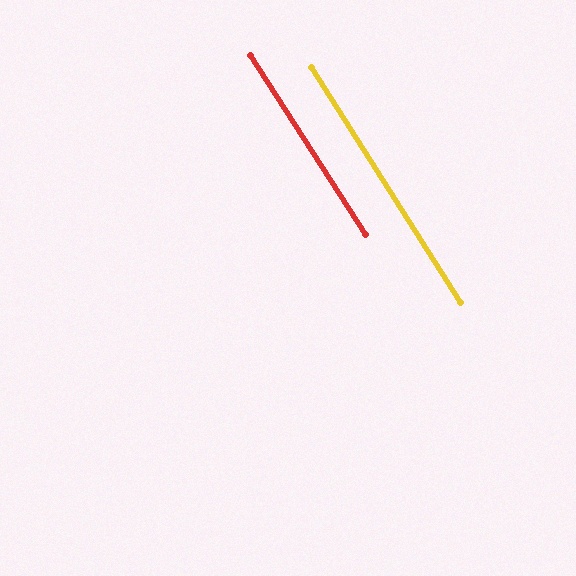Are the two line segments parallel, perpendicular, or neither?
Parallel — their directions differ by only 0.3°.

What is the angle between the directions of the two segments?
Approximately 0 degrees.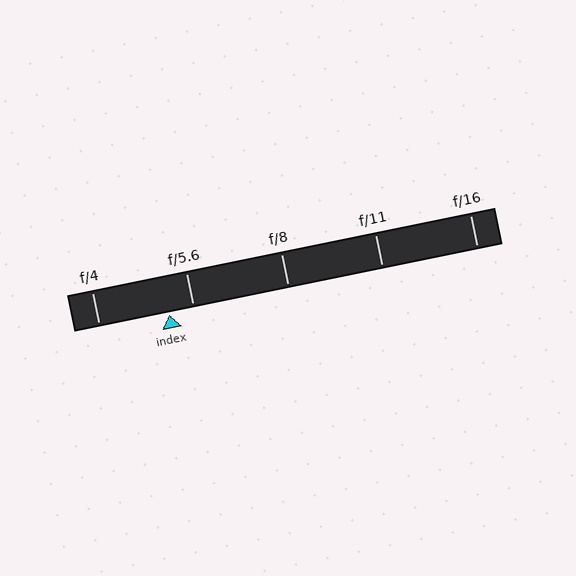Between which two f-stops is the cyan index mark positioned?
The index mark is between f/4 and f/5.6.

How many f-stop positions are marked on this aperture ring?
There are 5 f-stop positions marked.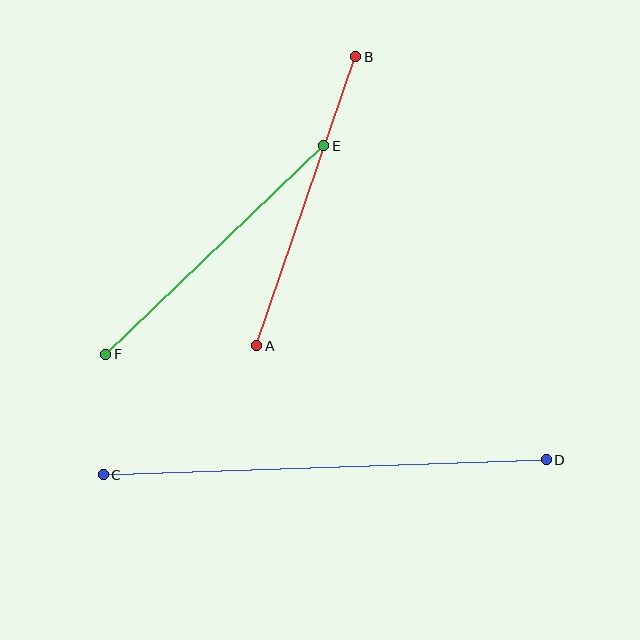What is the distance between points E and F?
The distance is approximately 301 pixels.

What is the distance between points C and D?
The distance is approximately 443 pixels.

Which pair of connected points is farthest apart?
Points C and D are farthest apart.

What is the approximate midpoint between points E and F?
The midpoint is at approximately (215, 250) pixels.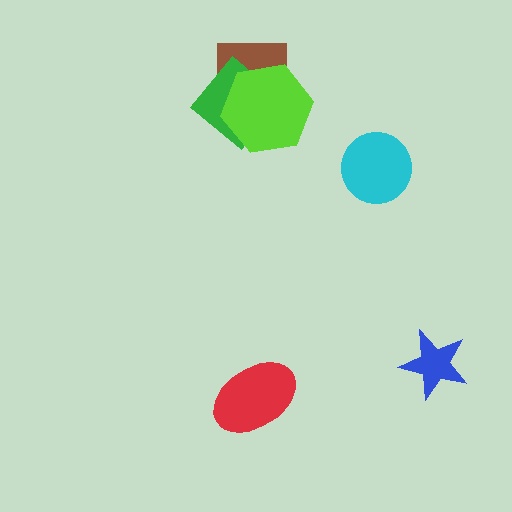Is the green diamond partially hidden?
Yes, it is partially covered by another shape.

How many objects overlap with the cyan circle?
0 objects overlap with the cyan circle.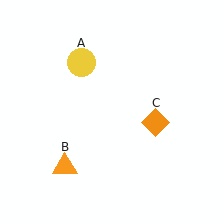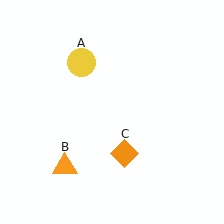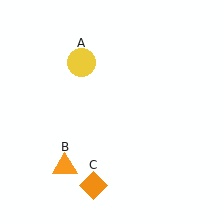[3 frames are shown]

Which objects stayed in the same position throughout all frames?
Yellow circle (object A) and orange triangle (object B) remained stationary.